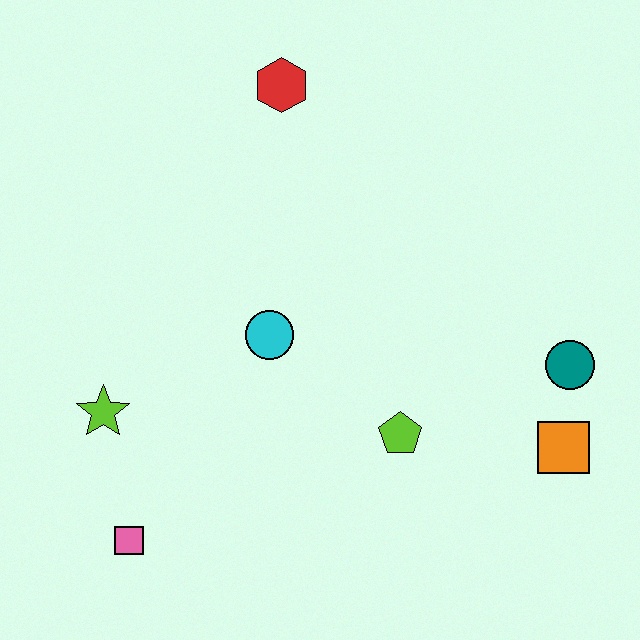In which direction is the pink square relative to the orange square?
The pink square is to the left of the orange square.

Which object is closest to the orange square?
The teal circle is closest to the orange square.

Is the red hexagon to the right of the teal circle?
No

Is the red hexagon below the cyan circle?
No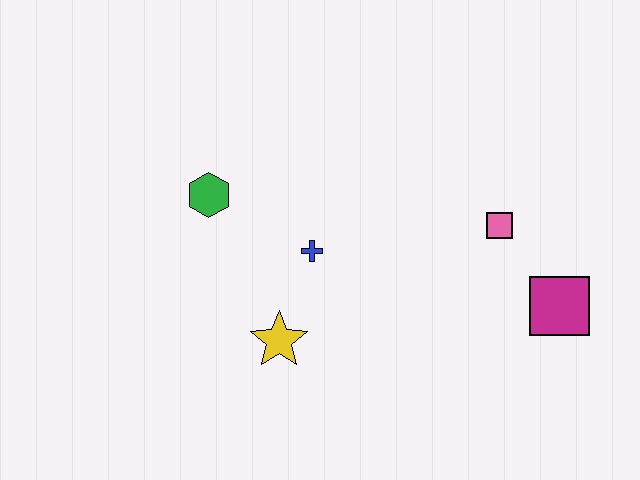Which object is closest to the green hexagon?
The blue cross is closest to the green hexagon.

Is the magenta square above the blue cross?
No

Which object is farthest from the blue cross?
The magenta square is farthest from the blue cross.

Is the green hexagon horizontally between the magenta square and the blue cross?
No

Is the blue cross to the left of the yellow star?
No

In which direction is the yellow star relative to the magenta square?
The yellow star is to the left of the magenta square.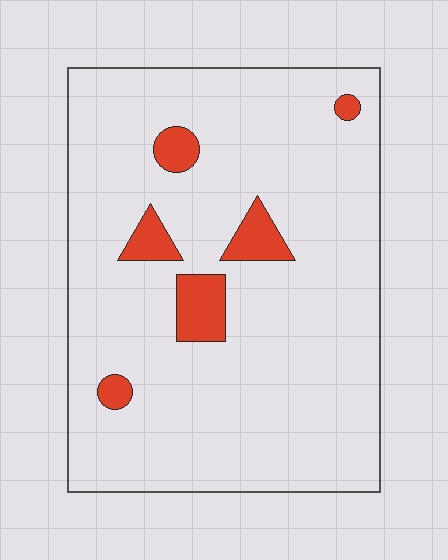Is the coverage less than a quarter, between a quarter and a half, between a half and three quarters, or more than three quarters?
Less than a quarter.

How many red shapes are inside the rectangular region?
6.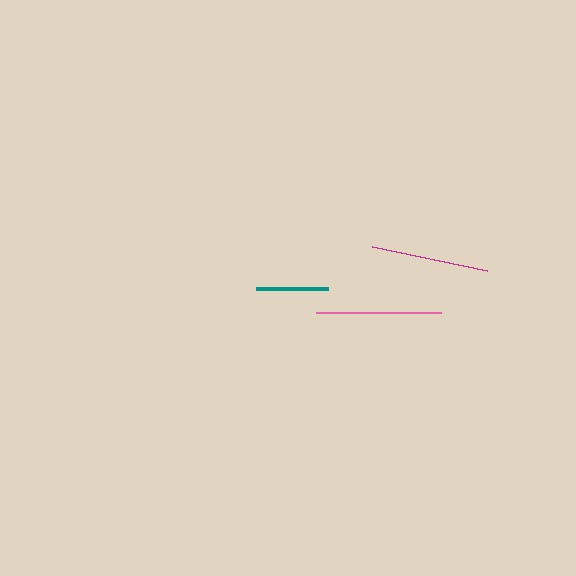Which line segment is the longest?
The pink line is the longest at approximately 126 pixels.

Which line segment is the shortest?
The teal line is the shortest at approximately 72 pixels.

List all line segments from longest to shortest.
From longest to shortest: pink, magenta, teal.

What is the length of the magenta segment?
The magenta segment is approximately 117 pixels long.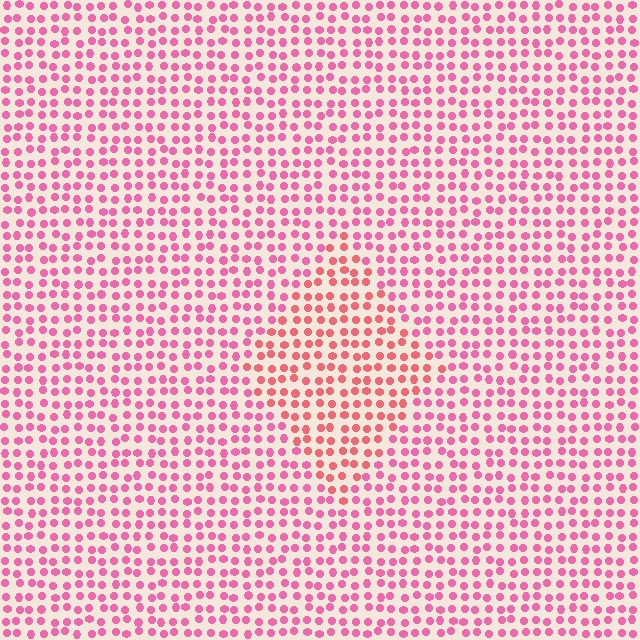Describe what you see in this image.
The image is filled with small pink elements in a uniform arrangement. A diamond-shaped region is visible where the elements are tinted to a slightly different hue, forming a subtle color boundary.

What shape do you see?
I see a diamond.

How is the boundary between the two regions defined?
The boundary is defined purely by a slight shift in hue (about 25 degrees). Spacing, size, and orientation are identical on both sides.